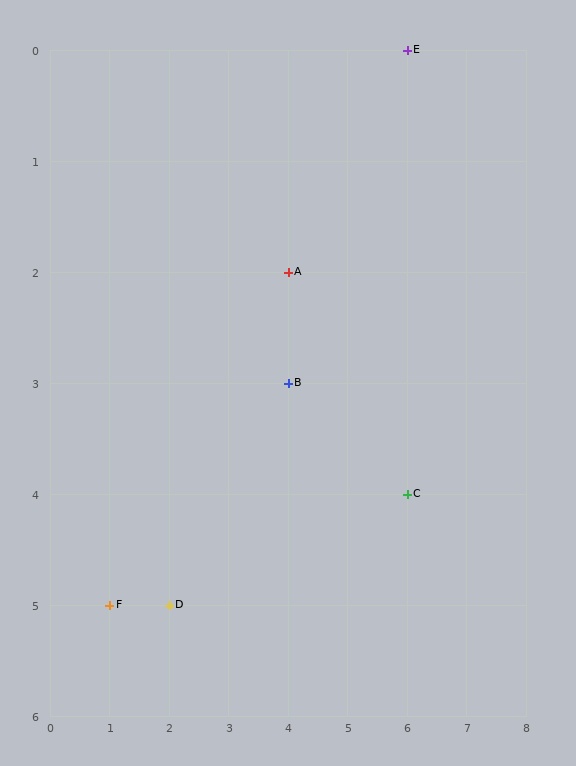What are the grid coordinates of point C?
Point C is at grid coordinates (6, 4).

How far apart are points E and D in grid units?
Points E and D are 4 columns and 5 rows apart (about 6.4 grid units diagonally).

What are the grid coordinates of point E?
Point E is at grid coordinates (6, 0).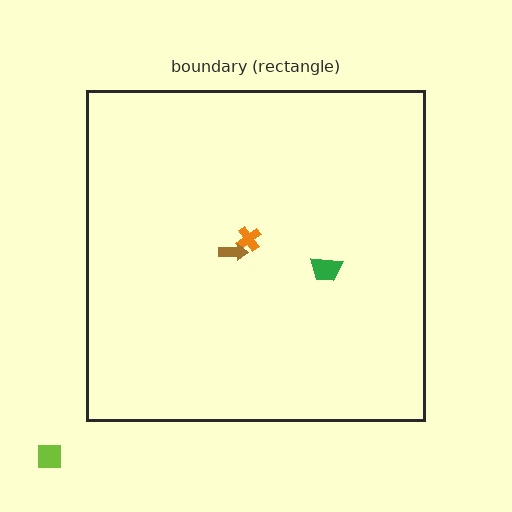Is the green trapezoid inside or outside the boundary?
Inside.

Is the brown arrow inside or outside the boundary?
Inside.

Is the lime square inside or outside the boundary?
Outside.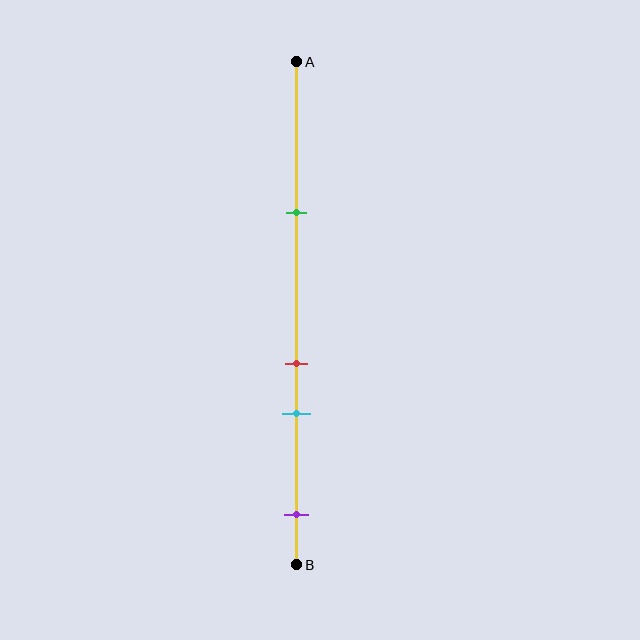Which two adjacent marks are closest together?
The red and cyan marks are the closest adjacent pair.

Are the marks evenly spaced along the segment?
No, the marks are not evenly spaced.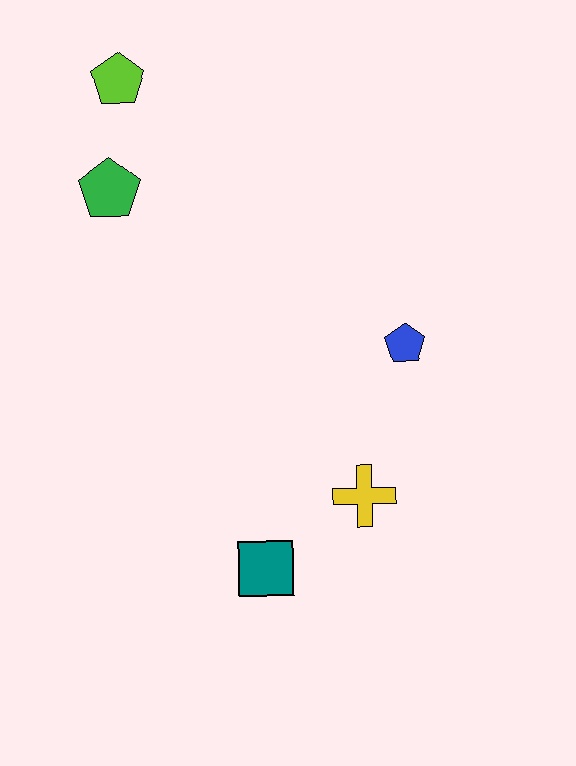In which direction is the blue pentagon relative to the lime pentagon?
The blue pentagon is to the right of the lime pentagon.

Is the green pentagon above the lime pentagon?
No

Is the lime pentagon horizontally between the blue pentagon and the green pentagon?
Yes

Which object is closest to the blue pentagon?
The yellow cross is closest to the blue pentagon.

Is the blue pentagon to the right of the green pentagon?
Yes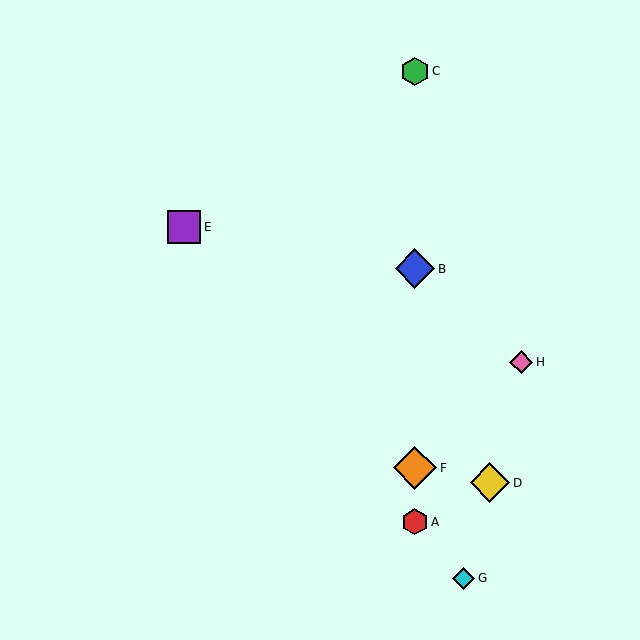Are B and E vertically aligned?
No, B is at x≈415 and E is at x≈184.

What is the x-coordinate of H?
Object H is at x≈521.